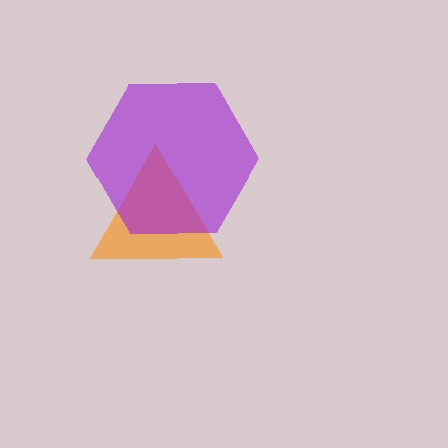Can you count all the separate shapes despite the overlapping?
Yes, there are 2 separate shapes.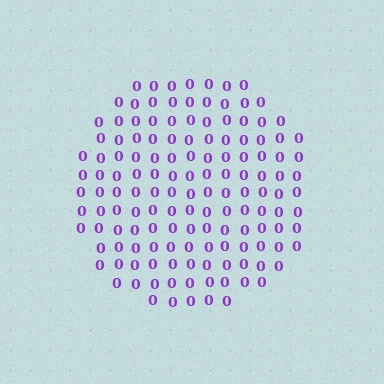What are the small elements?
The small elements are digit 0's.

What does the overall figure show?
The overall figure shows a circle.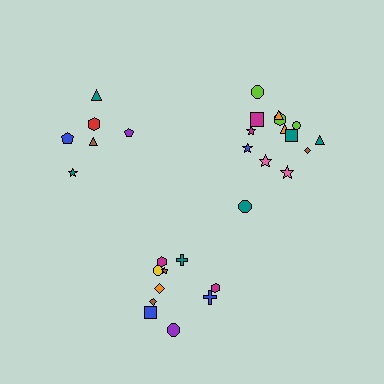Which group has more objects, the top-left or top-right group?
The top-right group.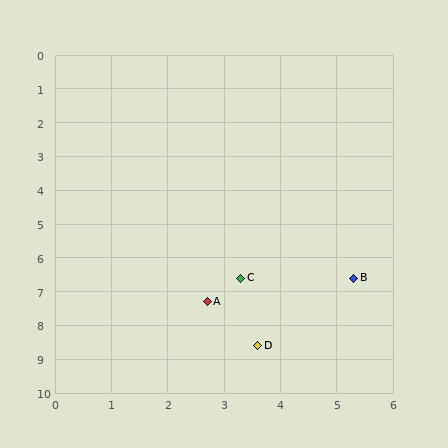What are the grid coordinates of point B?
Point B is at approximately (5.3, 6.6).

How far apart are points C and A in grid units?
Points C and A are about 0.9 grid units apart.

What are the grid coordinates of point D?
Point D is at approximately (3.6, 8.6).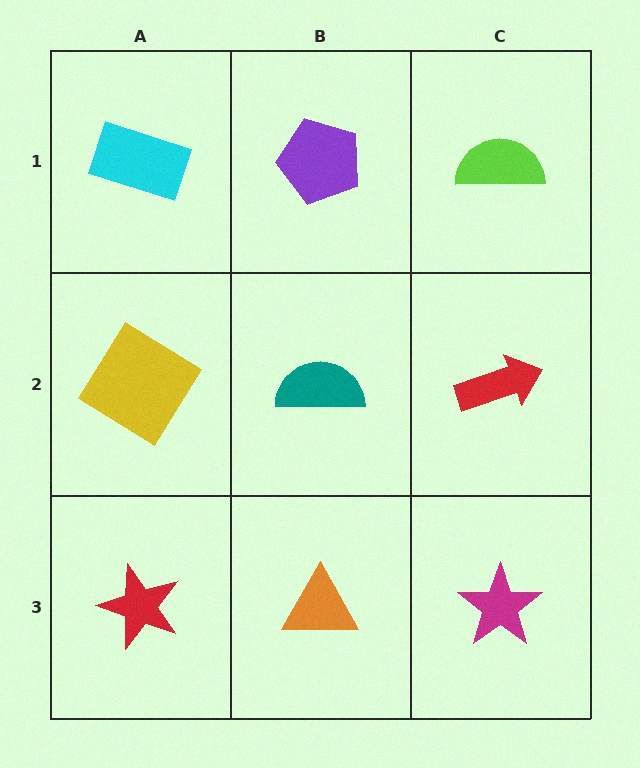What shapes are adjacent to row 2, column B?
A purple pentagon (row 1, column B), an orange triangle (row 3, column B), a yellow diamond (row 2, column A), a red arrow (row 2, column C).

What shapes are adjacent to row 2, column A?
A cyan rectangle (row 1, column A), a red star (row 3, column A), a teal semicircle (row 2, column B).